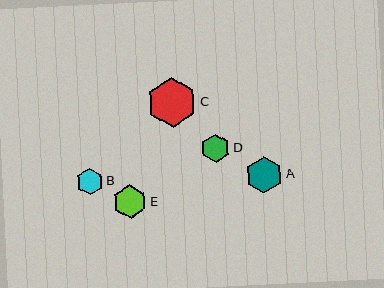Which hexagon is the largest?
Hexagon C is the largest with a size of approximately 49 pixels.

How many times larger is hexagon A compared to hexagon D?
Hexagon A is approximately 1.3 times the size of hexagon D.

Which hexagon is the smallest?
Hexagon B is the smallest with a size of approximately 27 pixels.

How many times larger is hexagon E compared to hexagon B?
Hexagon E is approximately 1.3 times the size of hexagon B.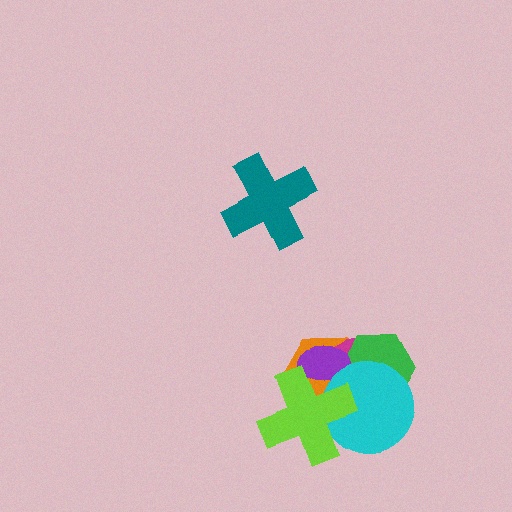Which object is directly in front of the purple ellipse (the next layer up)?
The cyan circle is directly in front of the purple ellipse.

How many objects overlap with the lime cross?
3 objects overlap with the lime cross.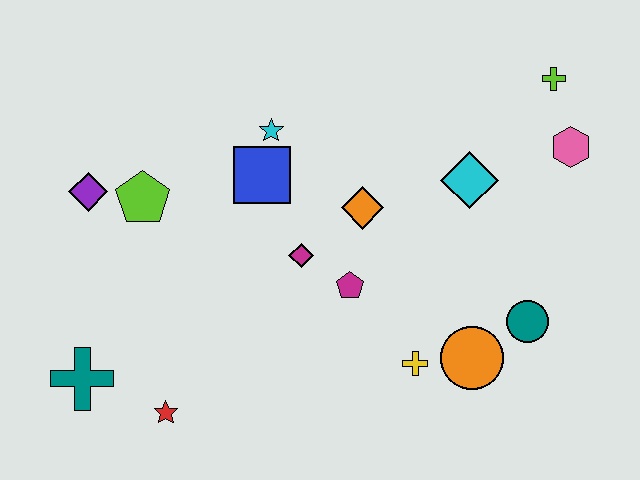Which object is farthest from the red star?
The lime cross is farthest from the red star.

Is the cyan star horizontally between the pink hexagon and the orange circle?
No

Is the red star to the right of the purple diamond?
Yes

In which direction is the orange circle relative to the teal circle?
The orange circle is to the left of the teal circle.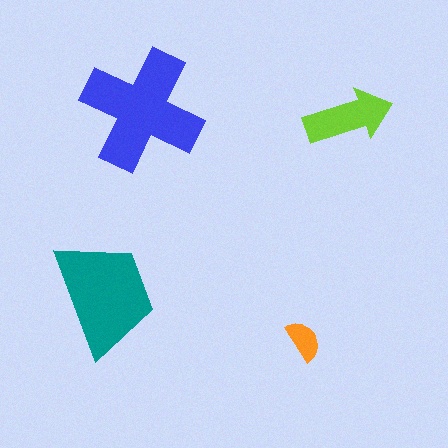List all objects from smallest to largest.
The orange semicircle, the lime arrow, the teal trapezoid, the blue cross.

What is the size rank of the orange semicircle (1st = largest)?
4th.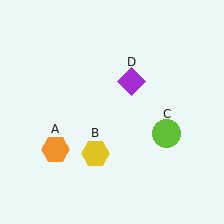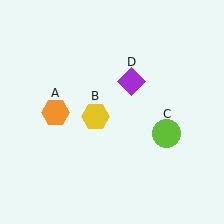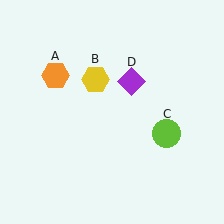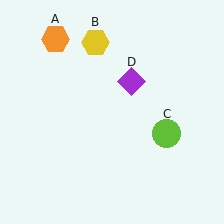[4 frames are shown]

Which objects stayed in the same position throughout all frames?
Lime circle (object C) and purple diamond (object D) remained stationary.